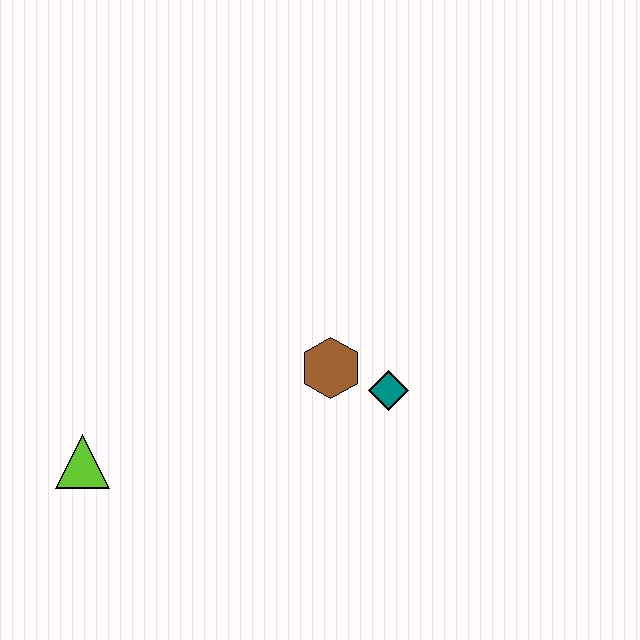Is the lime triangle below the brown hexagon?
Yes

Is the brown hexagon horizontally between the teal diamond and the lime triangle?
Yes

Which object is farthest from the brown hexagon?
The lime triangle is farthest from the brown hexagon.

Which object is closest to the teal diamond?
The brown hexagon is closest to the teal diamond.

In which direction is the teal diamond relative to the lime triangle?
The teal diamond is to the right of the lime triangle.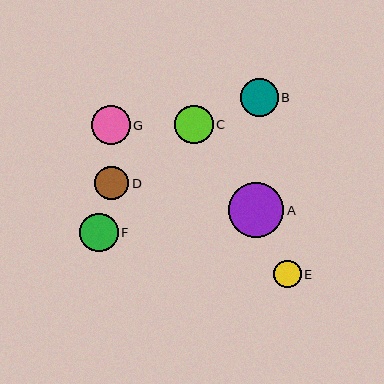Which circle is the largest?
Circle A is the largest with a size of approximately 55 pixels.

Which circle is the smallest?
Circle E is the smallest with a size of approximately 28 pixels.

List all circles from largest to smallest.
From largest to smallest: A, C, G, F, B, D, E.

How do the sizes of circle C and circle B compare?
Circle C and circle B are approximately the same size.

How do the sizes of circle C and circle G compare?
Circle C and circle G are approximately the same size.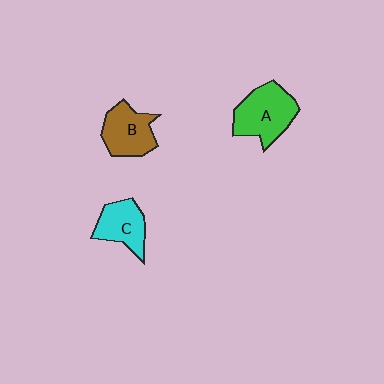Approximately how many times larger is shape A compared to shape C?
Approximately 1.4 times.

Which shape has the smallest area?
Shape C (cyan).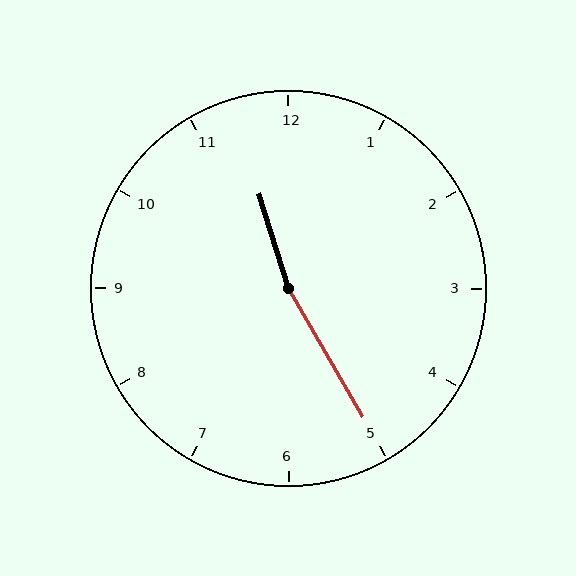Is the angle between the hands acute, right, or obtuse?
It is obtuse.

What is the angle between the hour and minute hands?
Approximately 168 degrees.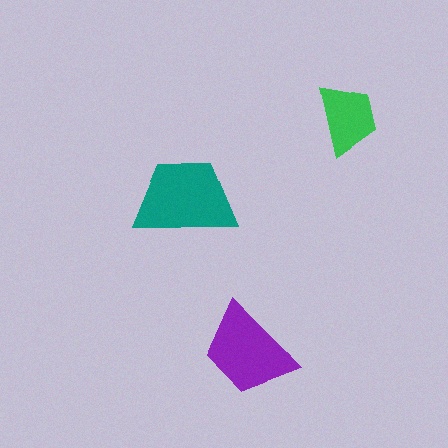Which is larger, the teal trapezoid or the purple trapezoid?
The teal one.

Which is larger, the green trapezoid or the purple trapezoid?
The purple one.